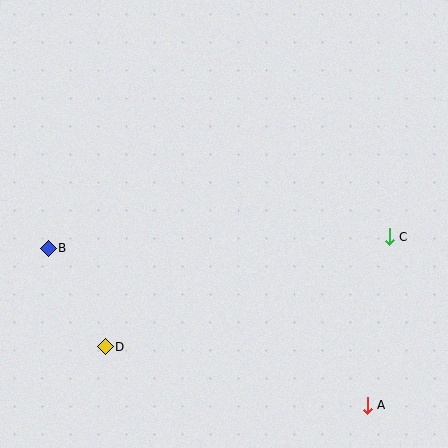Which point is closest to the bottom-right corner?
Point A is closest to the bottom-right corner.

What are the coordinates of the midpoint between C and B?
The midpoint between C and B is at (219, 243).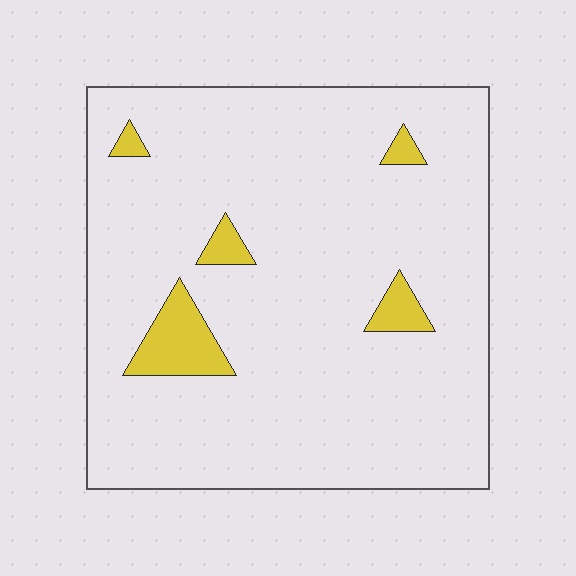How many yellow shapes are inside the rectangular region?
5.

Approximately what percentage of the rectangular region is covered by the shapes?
Approximately 5%.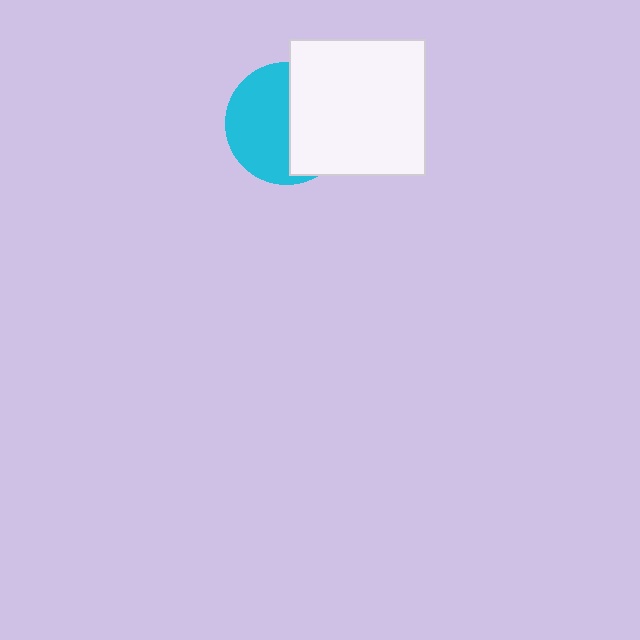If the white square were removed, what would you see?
You would see the complete cyan circle.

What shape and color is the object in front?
The object in front is a white square.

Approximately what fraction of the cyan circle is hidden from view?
Roughly 45% of the cyan circle is hidden behind the white square.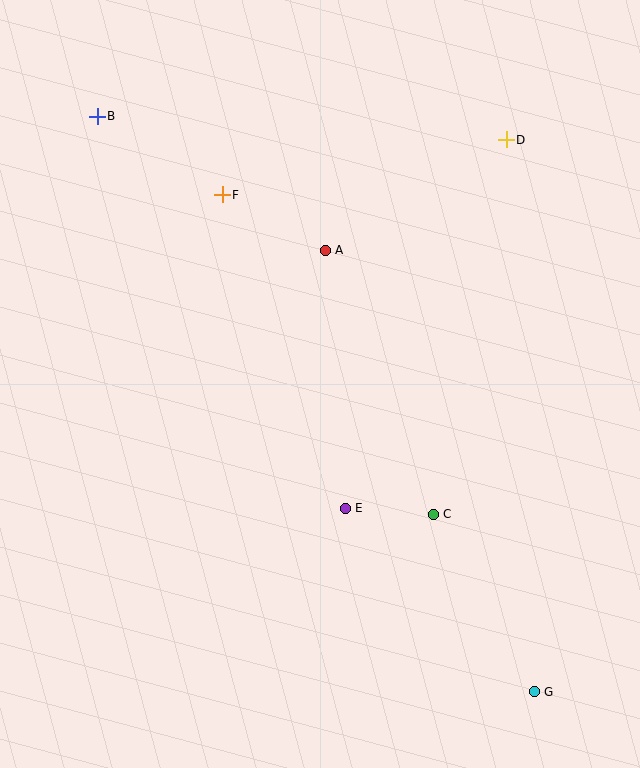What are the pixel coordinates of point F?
Point F is at (222, 195).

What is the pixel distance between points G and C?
The distance between G and C is 204 pixels.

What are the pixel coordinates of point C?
Point C is at (433, 514).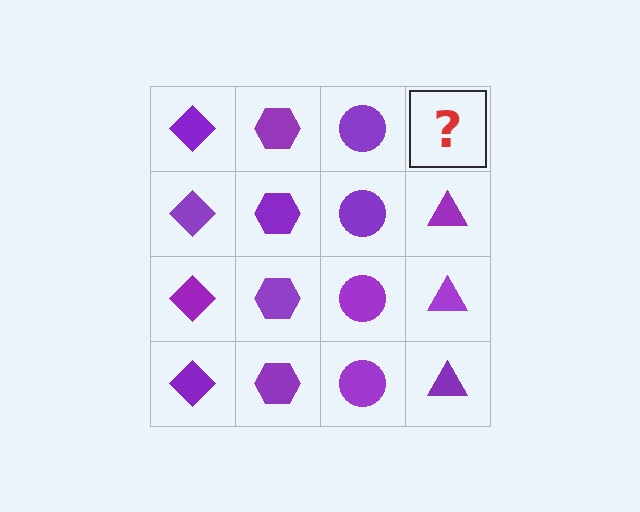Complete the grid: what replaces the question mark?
The question mark should be replaced with a purple triangle.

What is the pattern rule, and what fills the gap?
The rule is that each column has a consistent shape. The gap should be filled with a purple triangle.